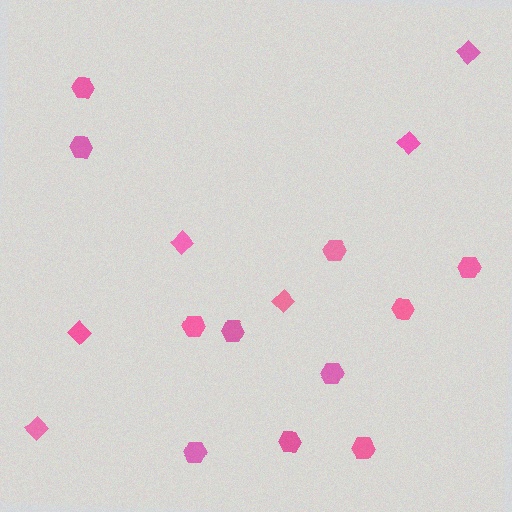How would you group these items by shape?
There are 2 groups: one group of diamonds (6) and one group of hexagons (11).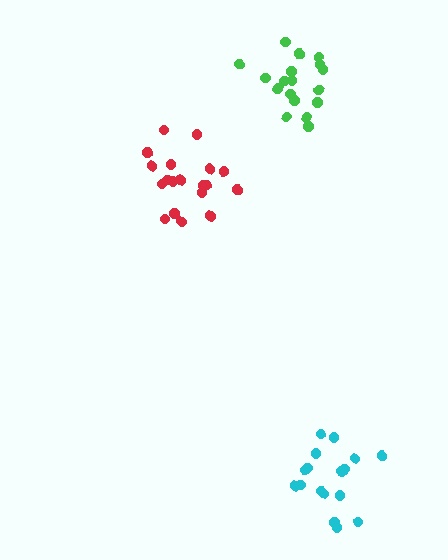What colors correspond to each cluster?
The clusters are colored: red, green, cyan.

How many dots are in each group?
Group 1: 19 dots, Group 2: 18 dots, Group 3: 18 dots (55 total).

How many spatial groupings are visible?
There are 3 spatial groupings.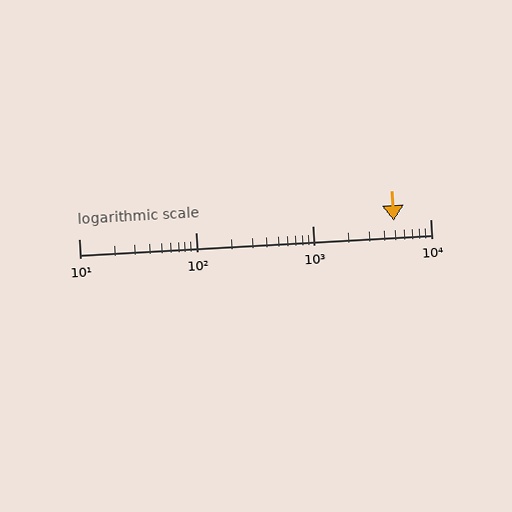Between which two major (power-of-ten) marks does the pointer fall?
The pointer is between 1000 and 10000.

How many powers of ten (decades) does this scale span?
The scale spans 3 decades, from 10 to 10000.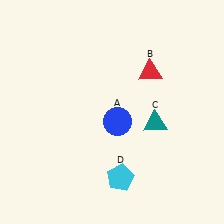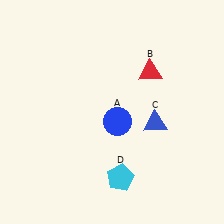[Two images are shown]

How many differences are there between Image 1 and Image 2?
There is 1 difference between the two images.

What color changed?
The triangle (C) changed from teal in Image 1 to blue in Image 2.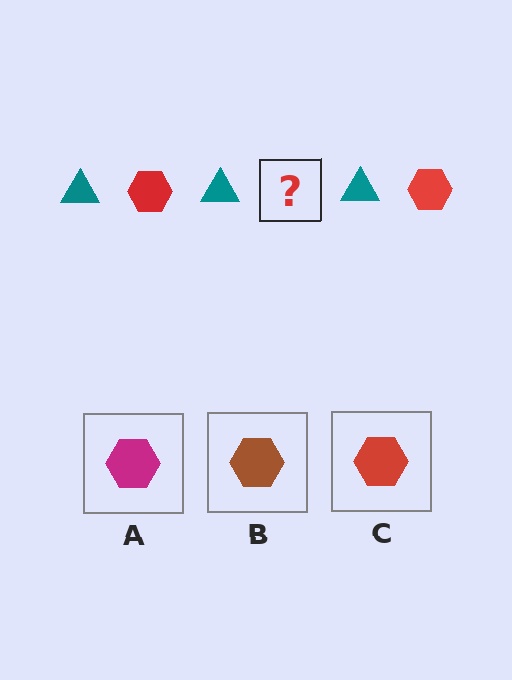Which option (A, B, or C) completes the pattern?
C.